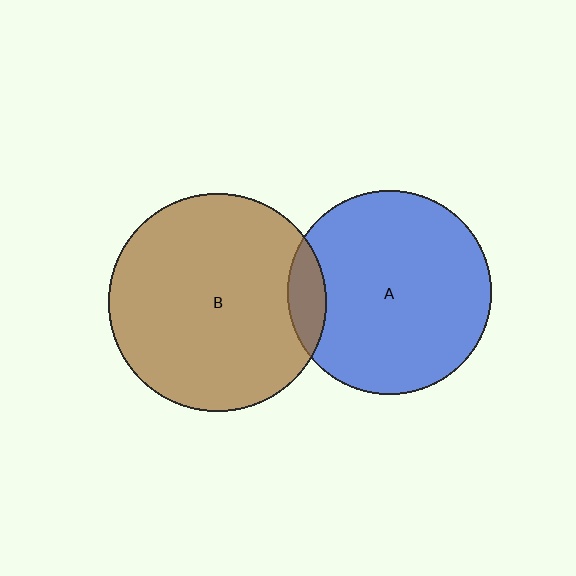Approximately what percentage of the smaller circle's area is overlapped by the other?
Approximately 10%.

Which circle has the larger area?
Circle B (brown).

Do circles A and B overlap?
Yes.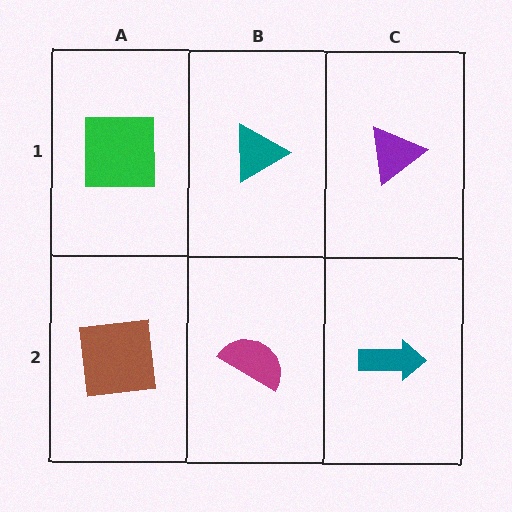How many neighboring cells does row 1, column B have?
3.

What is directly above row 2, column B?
A teal triangle.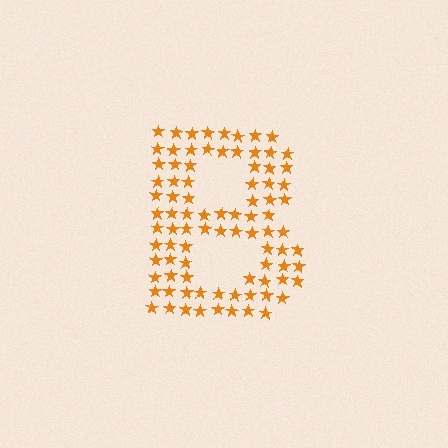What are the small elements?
The small elements are stars.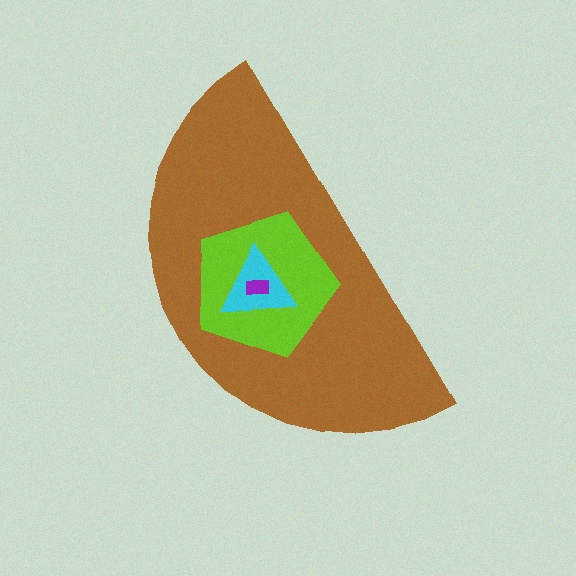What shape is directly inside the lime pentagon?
The cyan triangle.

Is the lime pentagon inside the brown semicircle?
Yes.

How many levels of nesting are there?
4.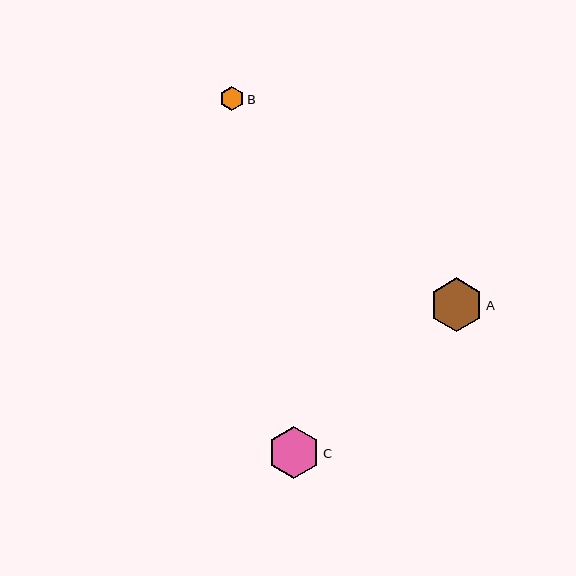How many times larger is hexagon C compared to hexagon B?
Hexagon C is approximately 2.2 times the size of hexagon B.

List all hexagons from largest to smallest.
From largest to smallest: A, C, B.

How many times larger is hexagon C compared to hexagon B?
Hexagon C is approximately 2.2 times the size of hexagon B.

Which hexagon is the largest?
Hexagon A is the largest with a size of approximately 54 pixels.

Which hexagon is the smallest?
Hexagon B is the smallest with a size of approximately 24 pixels.